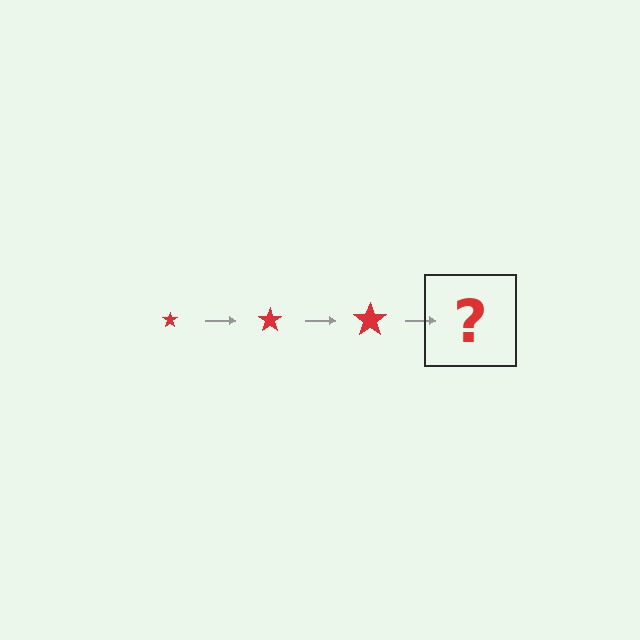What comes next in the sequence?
The next element should be a red star, larger than the previous one.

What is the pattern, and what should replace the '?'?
The pattern is that the star gets progressively larger each step. The '?' should be a red star, larger than the previous one.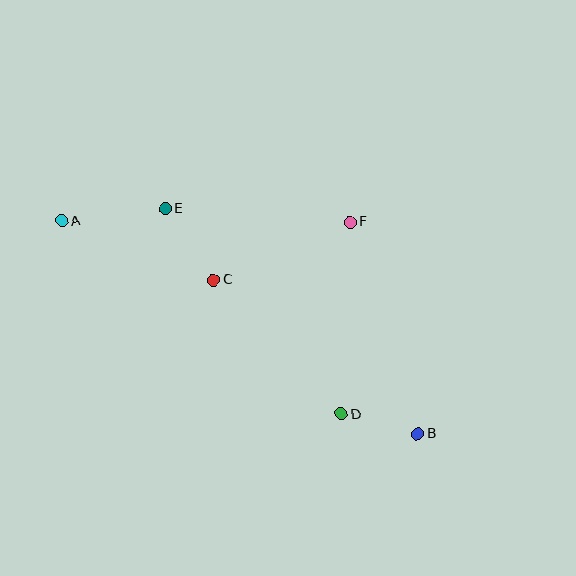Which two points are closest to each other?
Points B and D are closest to each other.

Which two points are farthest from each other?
Points A and B are farthest from each other.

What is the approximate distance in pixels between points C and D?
The distance between C and D is approximately 185 pixels.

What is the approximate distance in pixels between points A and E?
The distance between A and E is approximately 104 pixels.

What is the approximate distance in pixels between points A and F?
The distance between A and F is approximately 288 pixels.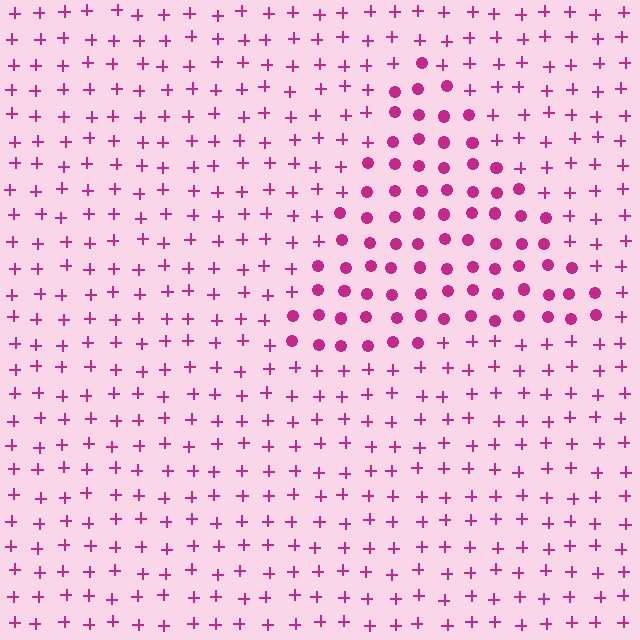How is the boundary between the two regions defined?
The boundary is defined by a change in element shape: circles inside vs. plus signs outside. All elements share the same color and spacing.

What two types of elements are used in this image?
The image uses circles inside the triangle region and plus signs outside it.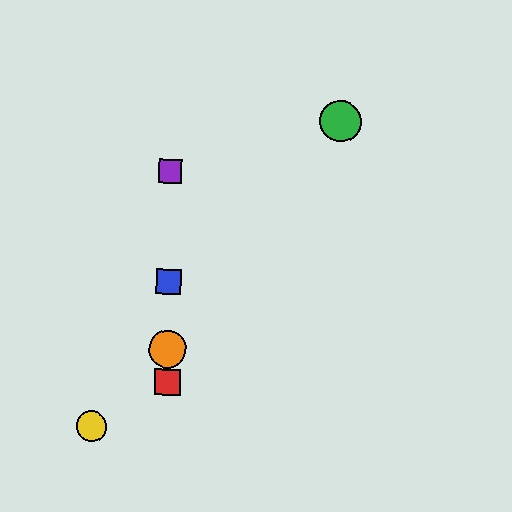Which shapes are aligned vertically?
The red square, the blue square, the purple square, the orange circle are aligned vertically.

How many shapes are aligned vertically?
4 shapes (the red square, the blue square, the purple square, the orange circle) are aligned vertically.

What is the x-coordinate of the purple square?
The purple square is at x≈171.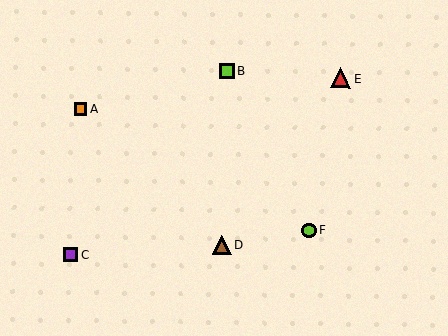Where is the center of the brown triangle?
The center of the brown triangle is at (222, 245).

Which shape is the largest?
The red triangle (labeled E) is the largest.